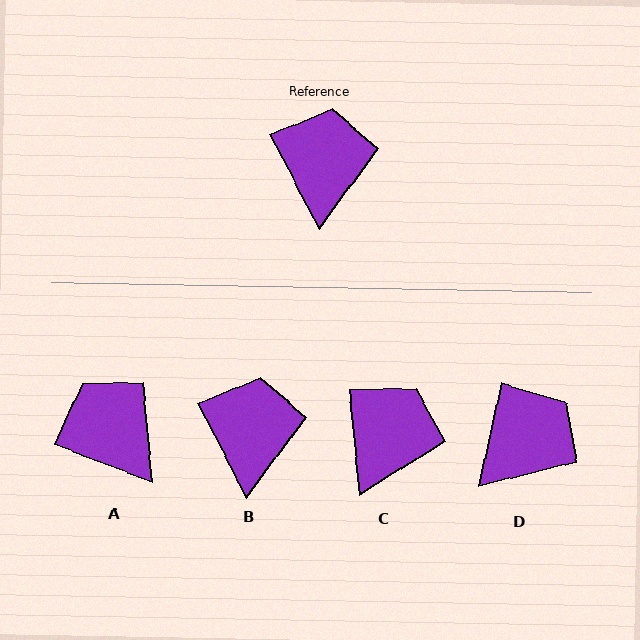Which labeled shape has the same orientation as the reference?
B.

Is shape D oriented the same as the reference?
No, it is off by about 40 degrees.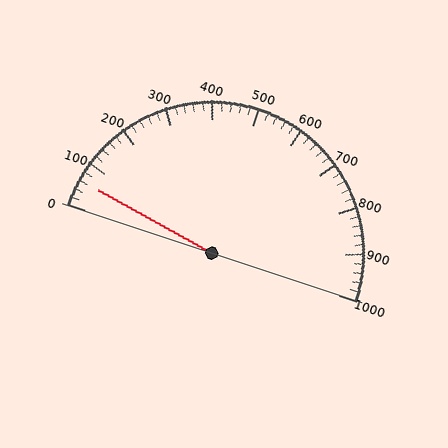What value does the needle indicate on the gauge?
The needle indicates approximately 60.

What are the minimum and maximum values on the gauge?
The gauge ranges from 0 to 1000.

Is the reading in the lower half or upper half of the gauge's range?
The reading is in the lower half of the range (0 to 1000).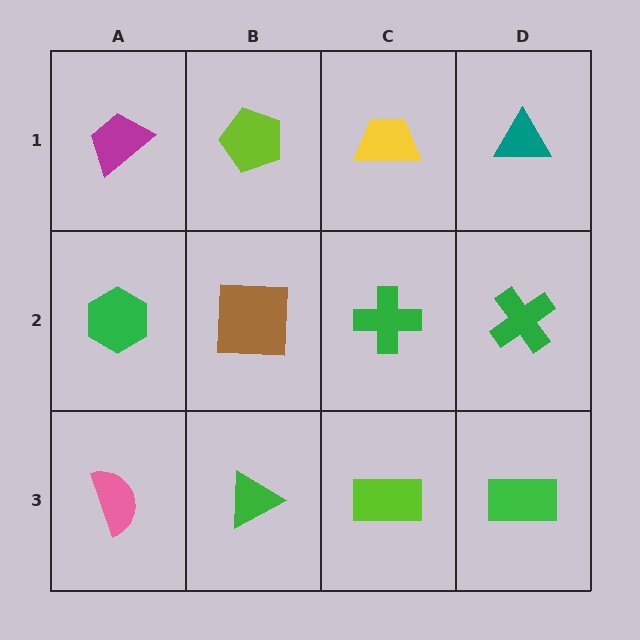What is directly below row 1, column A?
A green hexagon.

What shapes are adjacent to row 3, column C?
A green cross (row 2, column C), a green triangle (row 3, column B), a green rectangle (row 3, column D).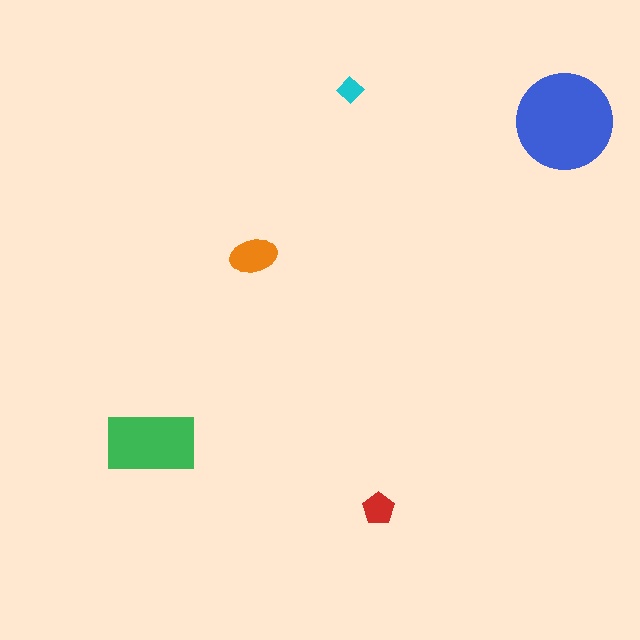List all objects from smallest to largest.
The cyan diamond, the red pentagon, the orange ellipse, the green rectangle, the blue circle.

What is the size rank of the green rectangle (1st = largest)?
2nd.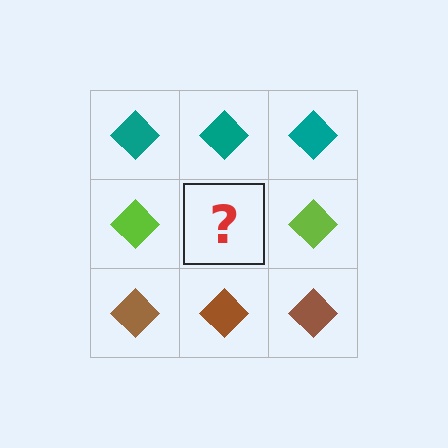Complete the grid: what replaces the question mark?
The question mark should be replaced with a lime diamond.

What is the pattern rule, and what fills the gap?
The rule is that each row has a consistent color. The gap should be filled with a lime diamond.